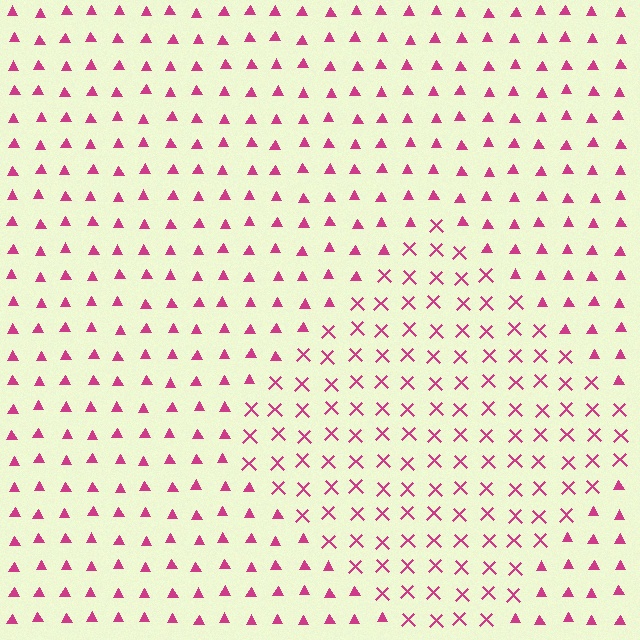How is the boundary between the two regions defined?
The boundary is defined by a change in element shape: X marks inside vs. triangles outside. All elements share the same color and spacing.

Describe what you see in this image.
The image is filled with small magenta elements arranged in a uniform grid. A diamond-shaped region contains X marks, while the surrounding area contains triangles. The boundary is defined purely by the change in element shape.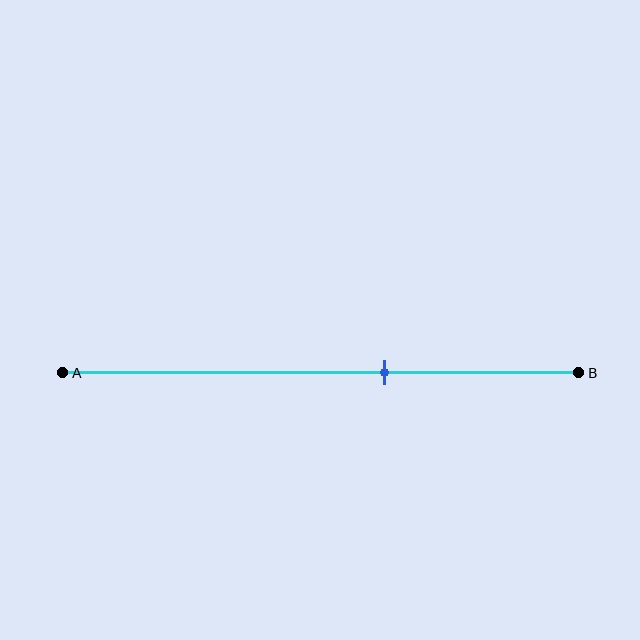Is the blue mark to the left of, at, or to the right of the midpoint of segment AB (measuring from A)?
The blue mark is to the right of the midpoint of segment AB.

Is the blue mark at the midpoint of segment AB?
No, the mark is at about 60% from A, not at the 50% midpoint.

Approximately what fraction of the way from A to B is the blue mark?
The blue mark is approximately 60% of the way from A to B.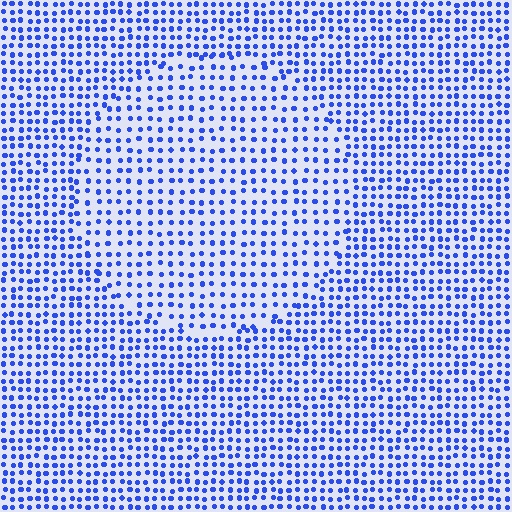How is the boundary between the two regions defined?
The boundary is defined by a change in element density (approximately 1.5x ratio). All elements are the same color, size, and shape.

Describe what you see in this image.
The image contains small blue elements arranged at two different densities. A circle-shaped region is visible where the elements are less densely packed than the surrounding area.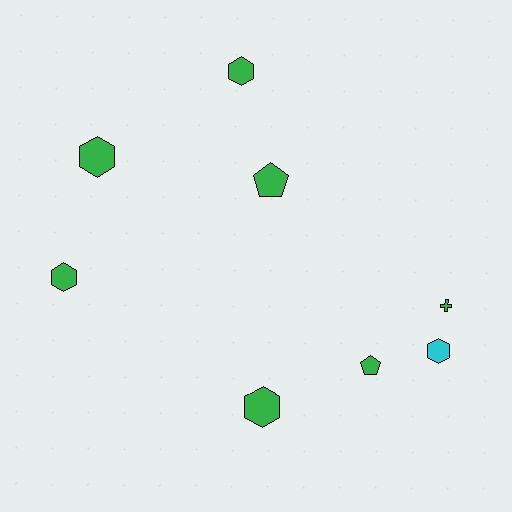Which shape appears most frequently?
Hexagon, with 5 objects.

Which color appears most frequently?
Green, with 7 objects.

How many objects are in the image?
There are 8 objects.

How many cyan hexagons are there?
There is 1 cyan hexagon.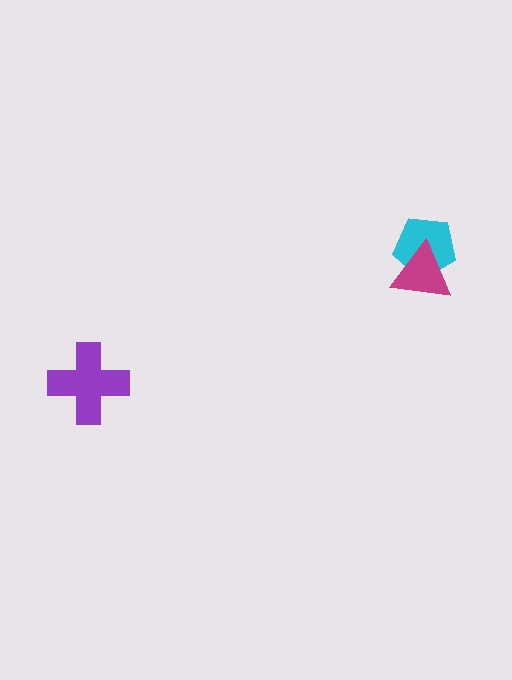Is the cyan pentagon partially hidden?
Yes, it is partially covered by another shape.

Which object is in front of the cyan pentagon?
The magenta triangle is in front of the cyan pentagon.